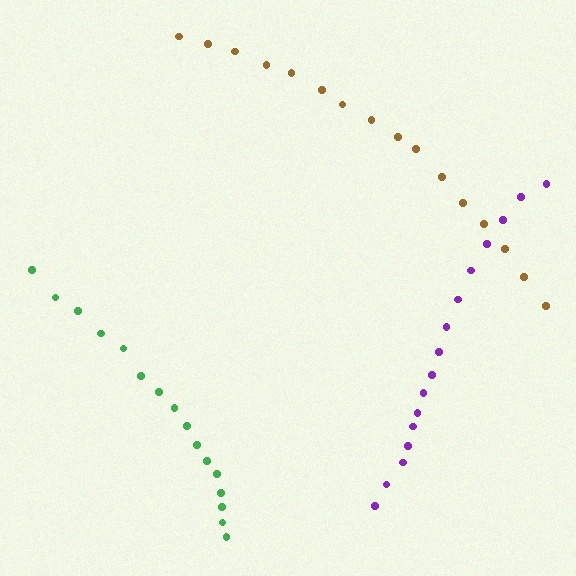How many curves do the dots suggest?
There are 3 distinct paths.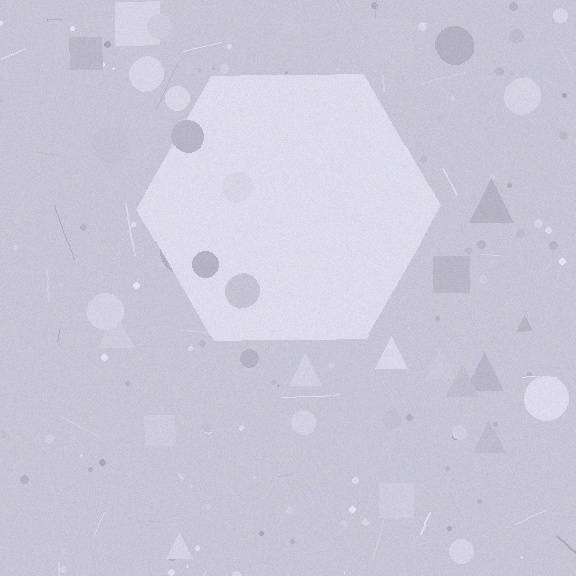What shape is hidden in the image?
A hexagon is hidden in the image.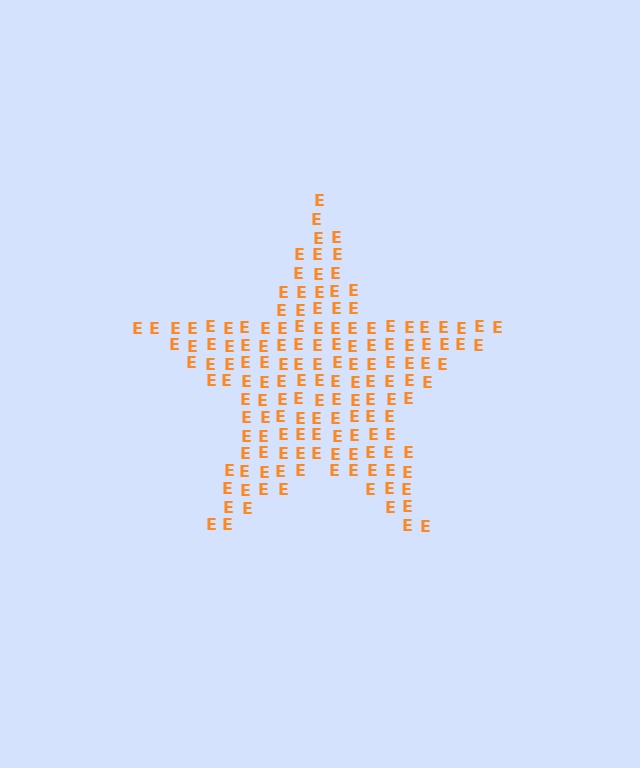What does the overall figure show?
The overall figure shows a star.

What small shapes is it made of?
It is made of small letter E's.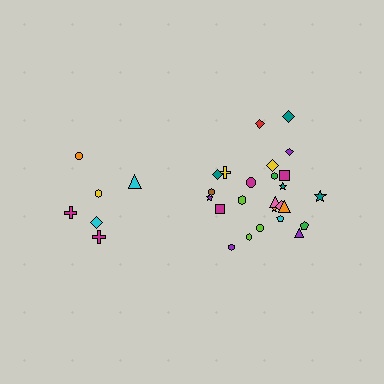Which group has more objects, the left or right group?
The right group.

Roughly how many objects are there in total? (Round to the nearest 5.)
Roughly 30 objects in total.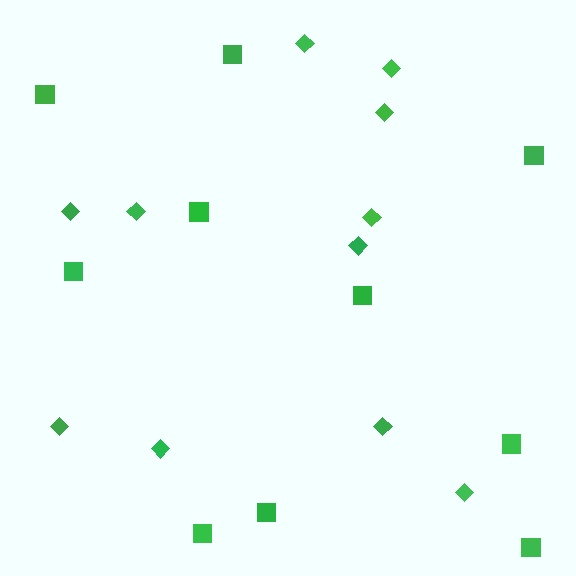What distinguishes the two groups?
There are 2 groups: one group of squares (10) and one group of diamonds (11).